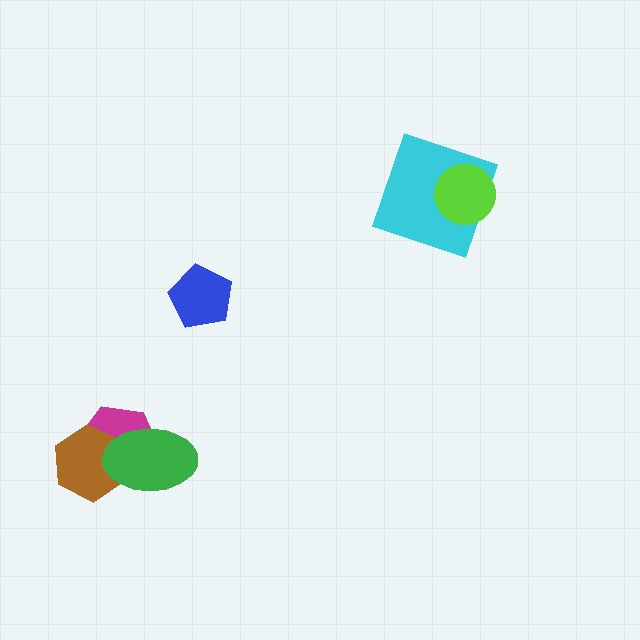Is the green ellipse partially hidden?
No, no other shape covers it.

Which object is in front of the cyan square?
The lime circle is in front of the cyan square.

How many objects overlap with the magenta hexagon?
2 objects overlap with the magenta hexagon.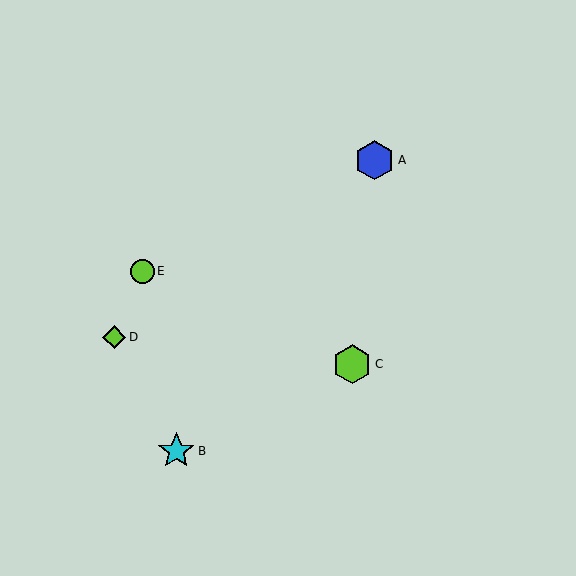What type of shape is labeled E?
Shape E is a lime circle.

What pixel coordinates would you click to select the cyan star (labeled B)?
Click at (176, 451) to select the cyan star B.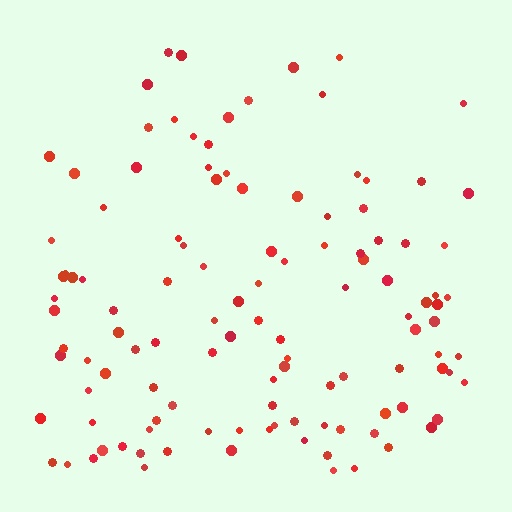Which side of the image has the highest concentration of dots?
The bottom.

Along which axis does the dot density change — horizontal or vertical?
Vertical.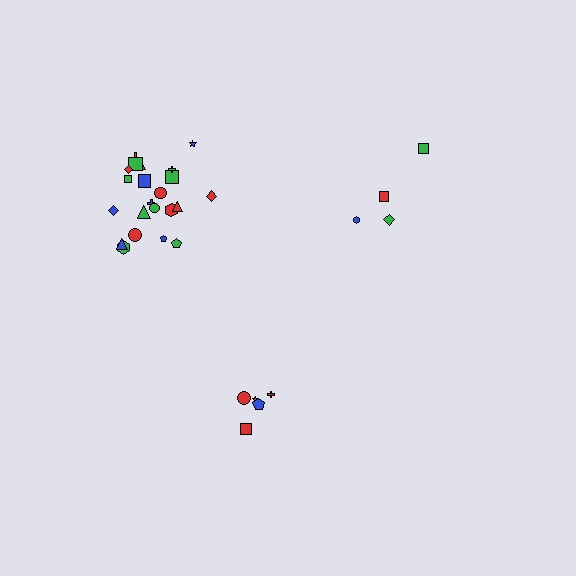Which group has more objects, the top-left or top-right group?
The top-left group.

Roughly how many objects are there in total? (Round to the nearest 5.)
Roughly 30 objects in total.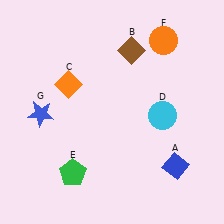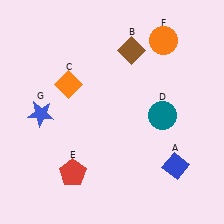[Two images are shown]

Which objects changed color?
D changed from cyan to teal. E changed from green to red.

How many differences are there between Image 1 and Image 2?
There are 2 differences between the two images.